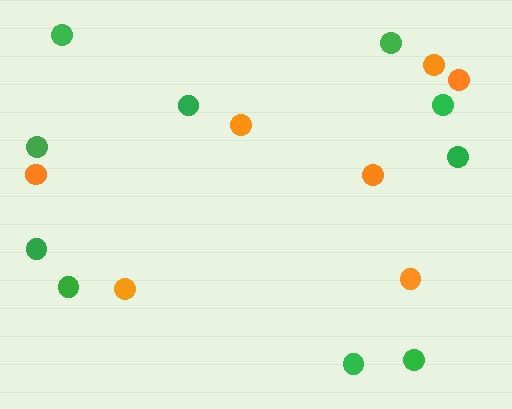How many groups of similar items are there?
There are 2 groups: one group of orange circles (7) and one group of green circles (10).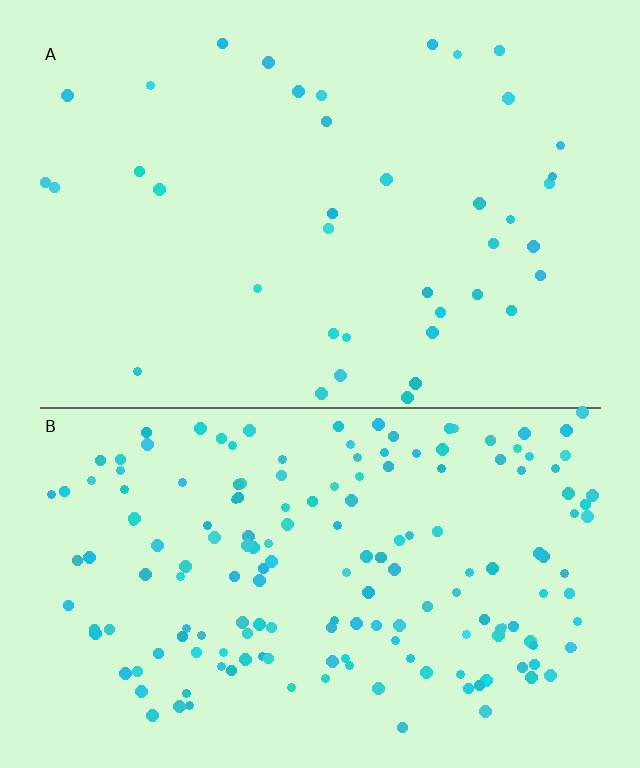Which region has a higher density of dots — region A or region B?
B (the bottom).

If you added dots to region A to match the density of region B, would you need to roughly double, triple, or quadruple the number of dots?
Approximately quadruple.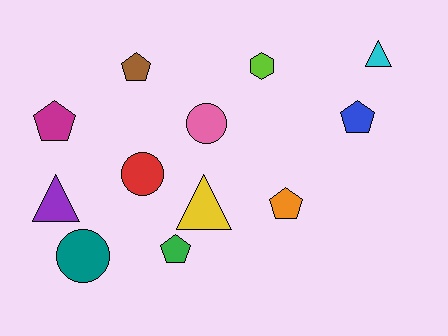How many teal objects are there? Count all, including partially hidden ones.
There is 1 teal object.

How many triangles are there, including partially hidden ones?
There are 3 triangles.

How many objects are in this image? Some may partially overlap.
There are 12 objects.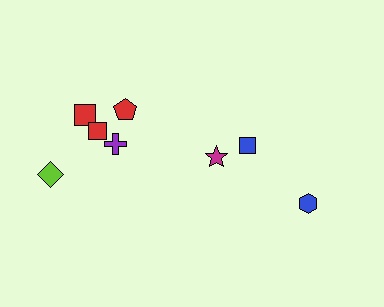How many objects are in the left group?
There are 5 objects.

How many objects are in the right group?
There are 3 objects.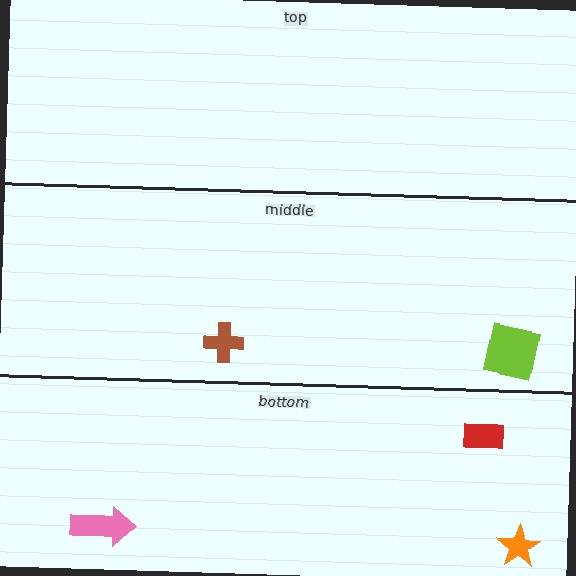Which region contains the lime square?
The middle region.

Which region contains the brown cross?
The middle region.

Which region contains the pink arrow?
The bottom region.